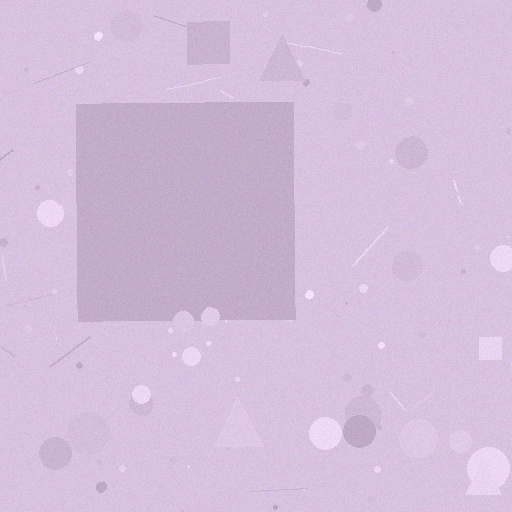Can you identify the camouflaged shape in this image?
The camouflaged shape is a square.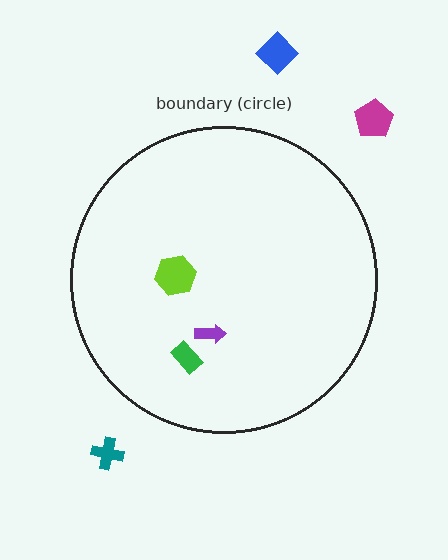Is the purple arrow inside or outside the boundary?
Inside.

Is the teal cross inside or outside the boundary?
Outside.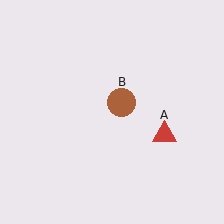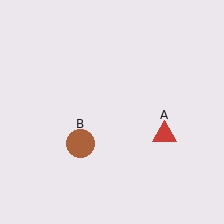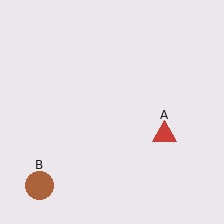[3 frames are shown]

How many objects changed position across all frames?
1 object changed position: brown circle (object B).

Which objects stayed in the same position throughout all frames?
Red triangle (object A) remained stationary.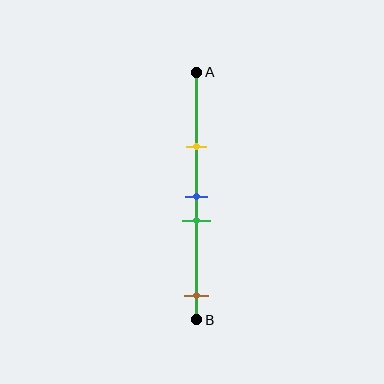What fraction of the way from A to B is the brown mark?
The brown mark is approximately 90% (0.9) of the way from A to B.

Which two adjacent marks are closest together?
The blue and green marks are the closest adjacent pair.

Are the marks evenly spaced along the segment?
No, the marks are not evenly spaced.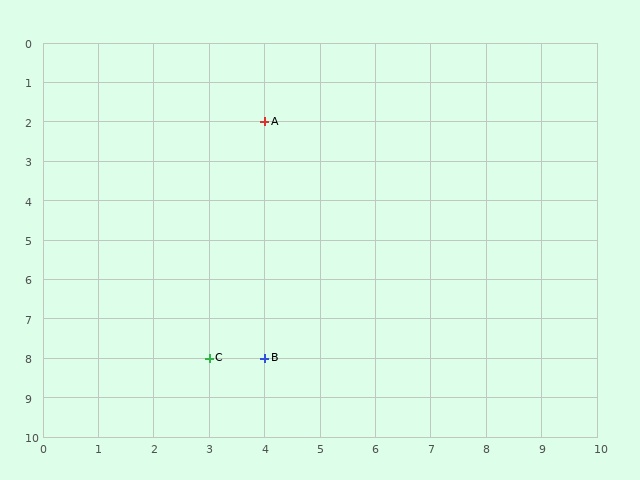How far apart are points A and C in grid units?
Points A and C are 1 column and 6 rows apart (about 6.1 grid units diagonally).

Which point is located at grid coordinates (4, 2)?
Point A is at (4, 2).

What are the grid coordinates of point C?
Point C is at grid coordinates (3, 8).